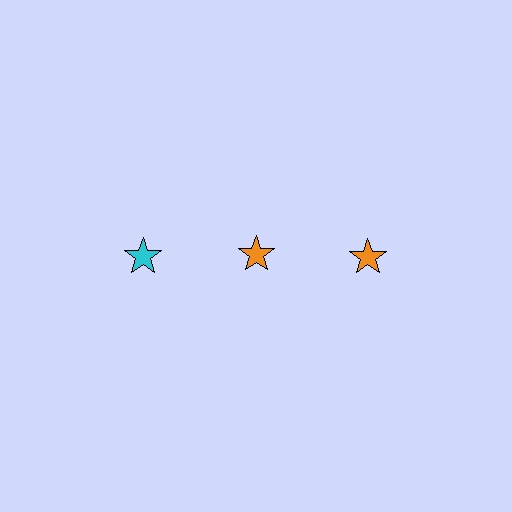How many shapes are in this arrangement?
There are 3 shapes arranged in a grid pattern.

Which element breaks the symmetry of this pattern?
The cyan star in the top row, leftmost column breaks the symmetry. All other shapes are orange stars.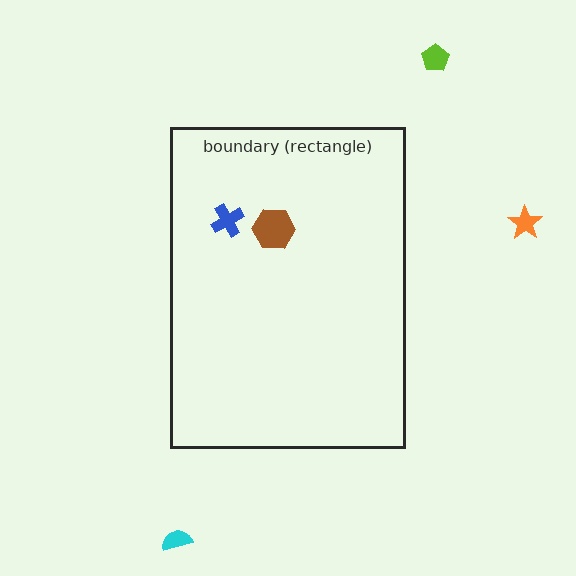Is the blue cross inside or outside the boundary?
Inside.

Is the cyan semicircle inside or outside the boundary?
Outside.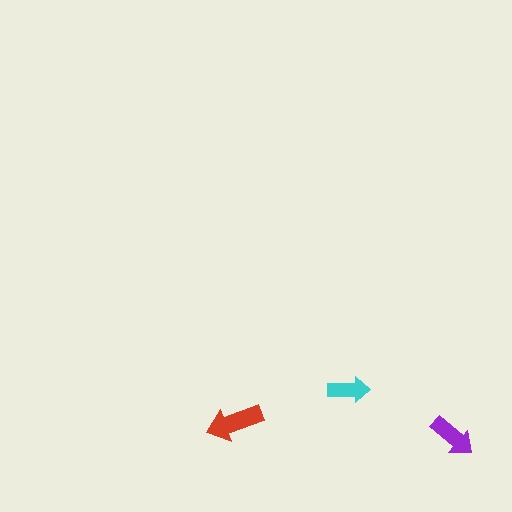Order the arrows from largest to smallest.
the red one, the purple one, the cyan one.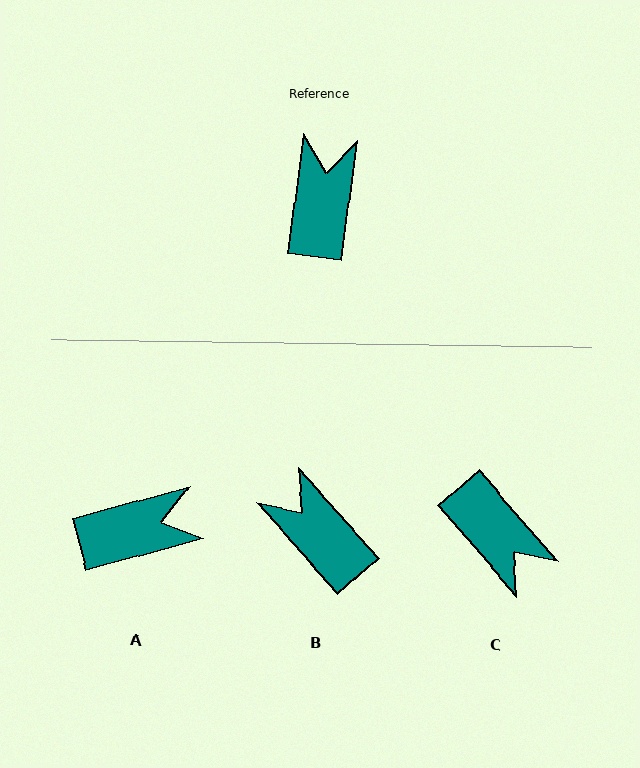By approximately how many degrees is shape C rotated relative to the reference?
Approximately 131 degrees clockwise.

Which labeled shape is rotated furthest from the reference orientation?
C, about 131 degrees away.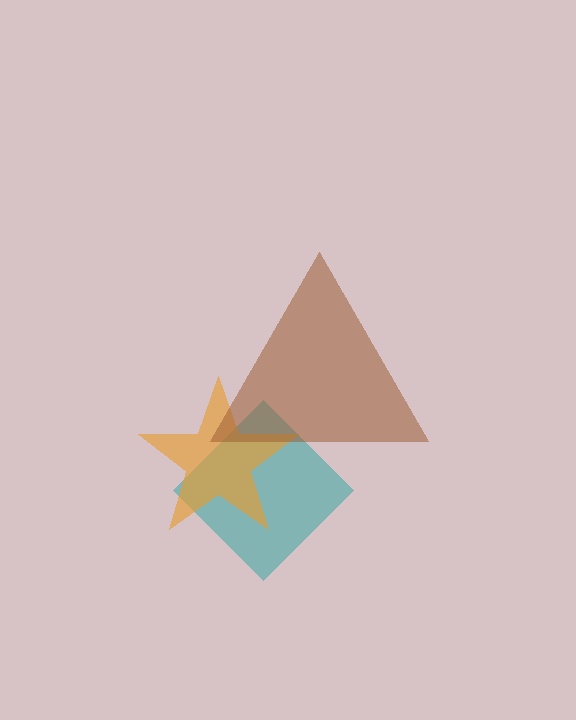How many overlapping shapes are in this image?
There are 3 overlapping shapes in the image.